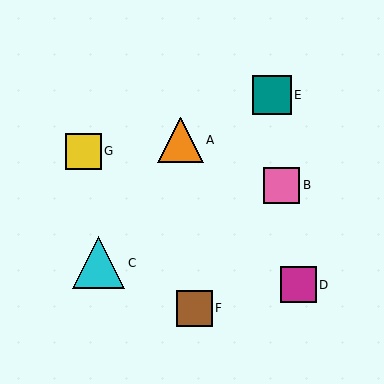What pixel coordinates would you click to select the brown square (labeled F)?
Click at (195, 308) to select the brown square F.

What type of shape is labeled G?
Shape G is a yellow square.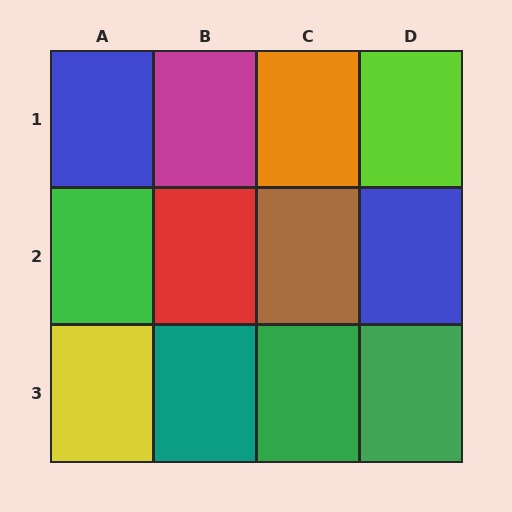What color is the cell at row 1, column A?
Blue.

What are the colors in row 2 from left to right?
Green, red, brown, blue.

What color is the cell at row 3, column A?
Yellow.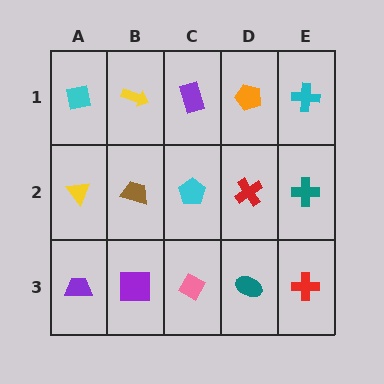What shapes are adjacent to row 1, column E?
A teal cross (row 2, column E), an orange pentagon (row 1, column D).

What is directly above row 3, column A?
A yellow triangle.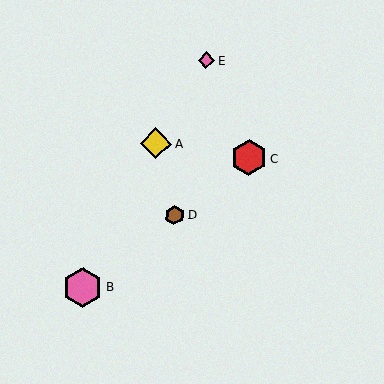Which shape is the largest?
The pink hexagon (labeled B) is the largest.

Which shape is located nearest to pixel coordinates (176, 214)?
The brown hexagon (labeled D) at (174, 215) is nearest to that location.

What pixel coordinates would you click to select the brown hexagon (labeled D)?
Click at (174, 215) to select the brown hexagon D.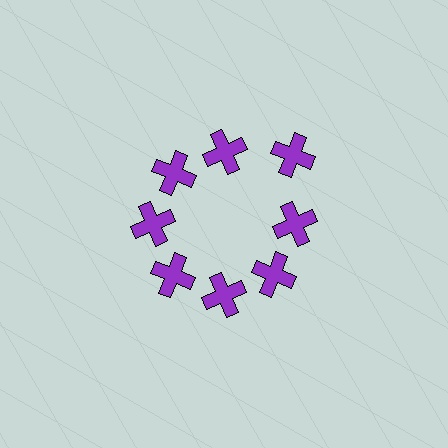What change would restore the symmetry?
The symmetry would be restored by moving it inward, back onto the ring so that all 8 crosses sit at equal angles and equal distance from the center.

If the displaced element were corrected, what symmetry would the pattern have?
It would have 8-fold rotational symmetry — the pattern would map onto itself every 45 degrees.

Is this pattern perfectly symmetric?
No. The 8 purple crosses are arranged in a ring, but one element near the 2 o'clock position is pushed outward from the center, breaking the 8-fold rotational symmetry.